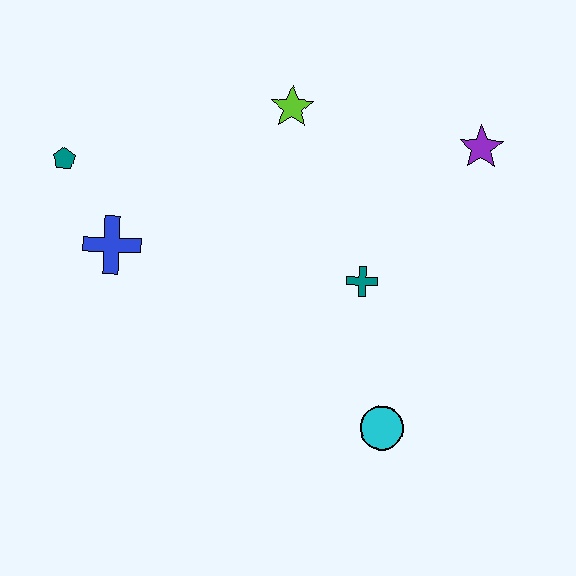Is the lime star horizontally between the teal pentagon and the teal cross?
Yes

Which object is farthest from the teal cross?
The teal pentagon is farthest from the teal cross.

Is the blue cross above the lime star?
No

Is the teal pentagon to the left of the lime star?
Yes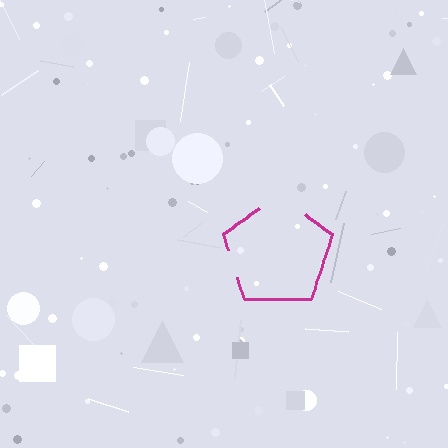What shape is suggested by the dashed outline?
The dashed outline suggests a pentagon.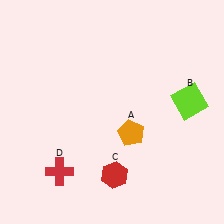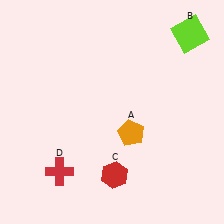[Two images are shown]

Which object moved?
The lime square (B) moved up.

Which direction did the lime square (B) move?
The lime square (B) moved up.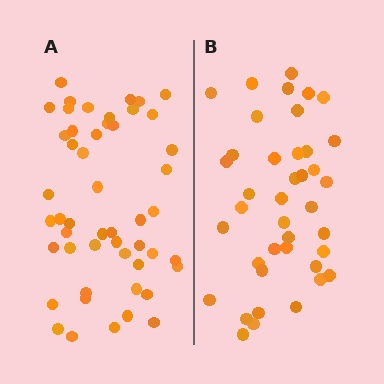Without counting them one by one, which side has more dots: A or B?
Region A (the left region) has more dots.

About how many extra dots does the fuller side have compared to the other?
Region A has roughly 10 or so more dots than region B.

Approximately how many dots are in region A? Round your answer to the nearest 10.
About 50 dots.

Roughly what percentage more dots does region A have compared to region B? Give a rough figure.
About 25% more.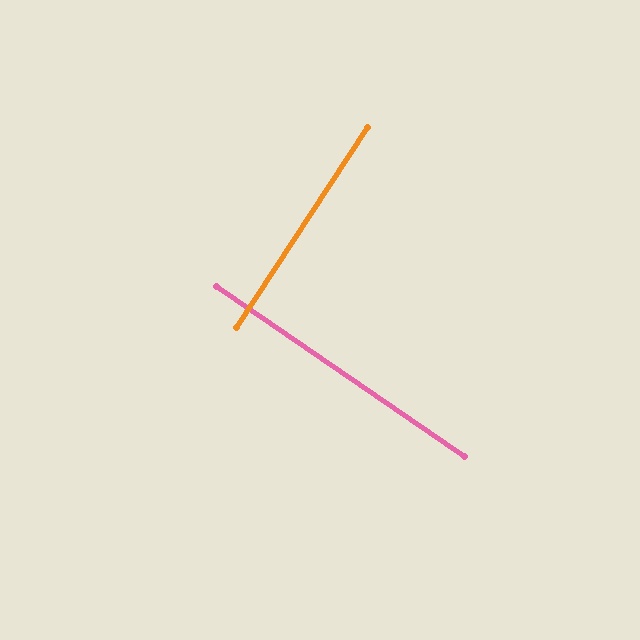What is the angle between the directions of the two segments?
Approximately 89 degrees.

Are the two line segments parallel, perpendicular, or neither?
Perpendicular — they meet at approximately 89°.